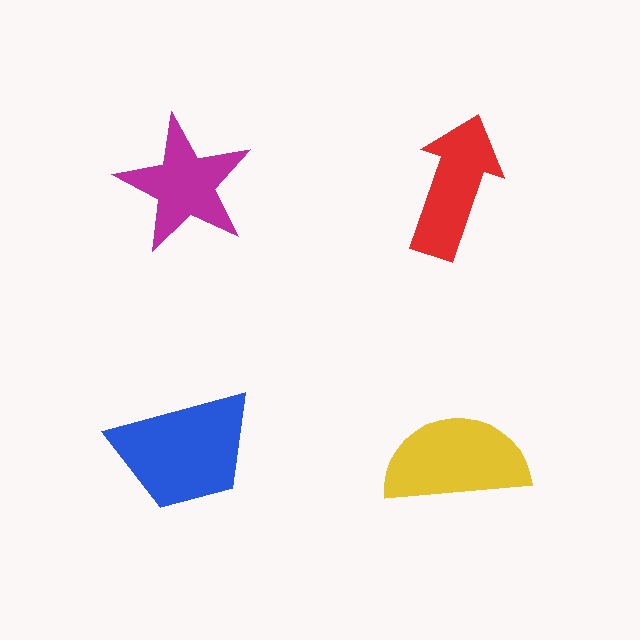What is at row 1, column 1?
A magenta star.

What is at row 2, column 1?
A blue trapezoid.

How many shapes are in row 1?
2 shapes.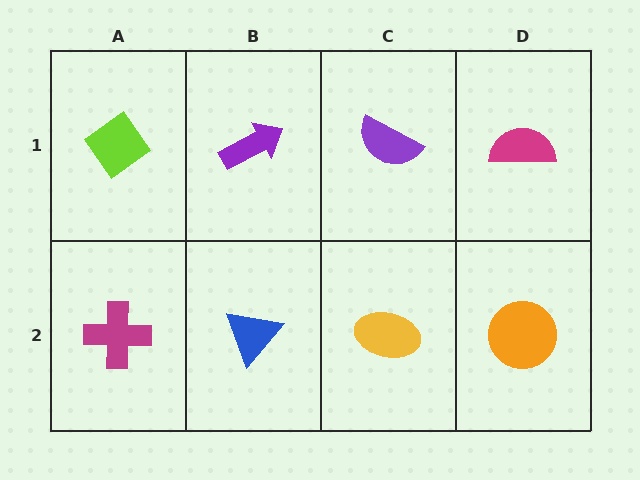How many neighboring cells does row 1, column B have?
3.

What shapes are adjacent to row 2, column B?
A purple arrow (row 1, column B), a magenta cross (row 2, column A), a yellow ellipse (row 2, column C).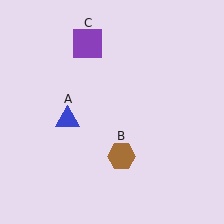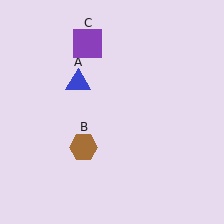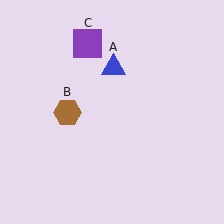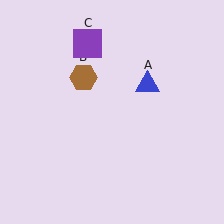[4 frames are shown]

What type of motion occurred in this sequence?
The blue triangle (object A), brown hexagon (object B) rotated clockwise around the center of the scene.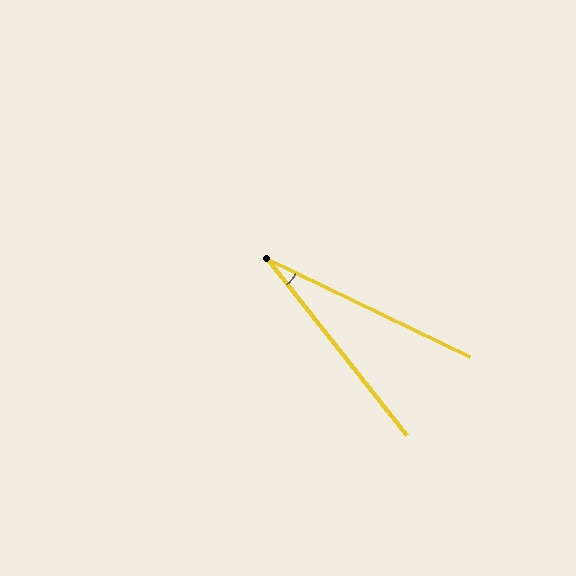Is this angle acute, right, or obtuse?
It is acute.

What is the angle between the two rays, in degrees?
Approximately 26 degrees.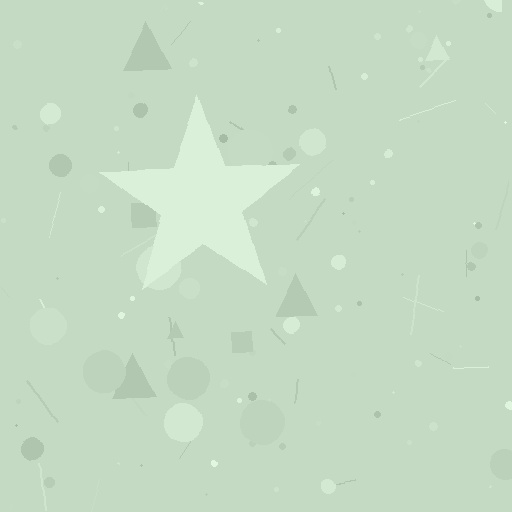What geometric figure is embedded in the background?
A star is embedded in the background.